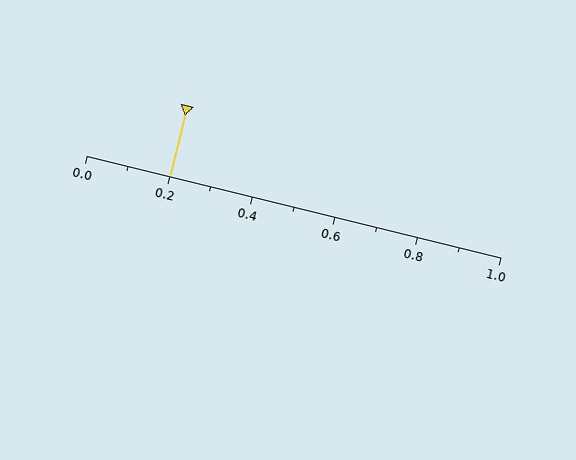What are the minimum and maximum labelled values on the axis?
The axis runs from 0.0 to 1.0.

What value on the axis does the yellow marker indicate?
The marker indicates approximately 0.2.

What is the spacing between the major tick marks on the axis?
The major ticks are spaced 0.2 apart.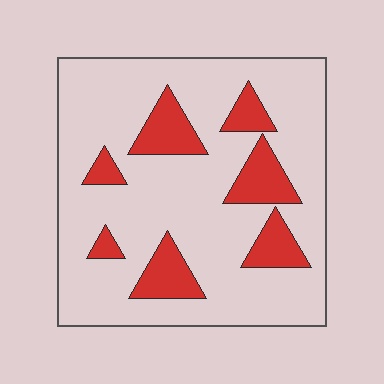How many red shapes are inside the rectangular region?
7.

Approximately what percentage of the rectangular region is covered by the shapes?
Approximately 20%.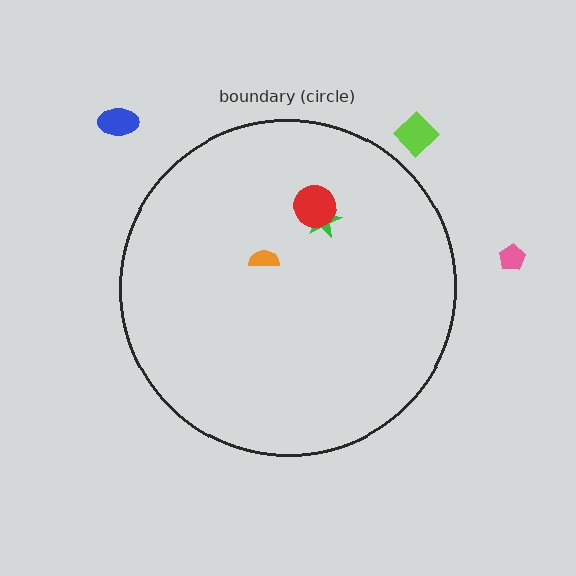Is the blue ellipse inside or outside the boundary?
Outside.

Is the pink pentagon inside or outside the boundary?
Outside.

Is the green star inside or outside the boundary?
Inside.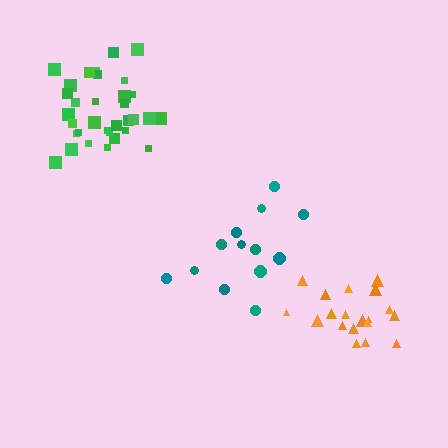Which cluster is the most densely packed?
Green.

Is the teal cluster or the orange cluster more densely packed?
Orange.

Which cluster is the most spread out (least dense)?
Teal.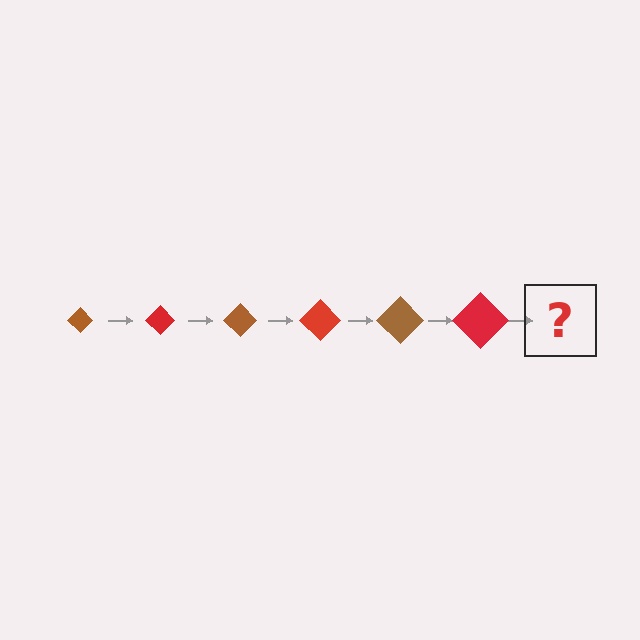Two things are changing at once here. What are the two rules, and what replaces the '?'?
The two rules are that the diamond grows larger each step and the color cycles through brown and red. The '?' should be a brown diamond, larger than the previous one.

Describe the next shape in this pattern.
It should be a brown diamond, larger than the previous one.